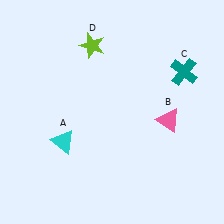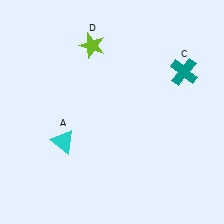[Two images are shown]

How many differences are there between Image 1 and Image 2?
There is 1 difference between the two images.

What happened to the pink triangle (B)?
The pink triangle (B) was removed in Image 2. It was in the bottom-right area of Image 1.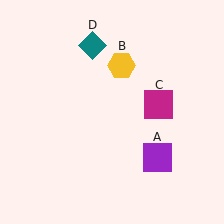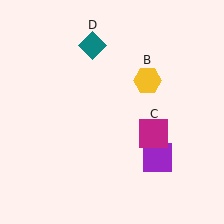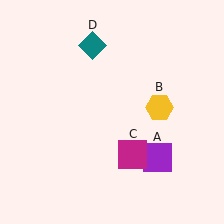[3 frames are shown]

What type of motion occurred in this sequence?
The yellow hexagon (object B), magenta square (object C) rotated clockwise around the center of the scene.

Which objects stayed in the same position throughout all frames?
Purple square (object A) and teal diamond (object D) remained stationary.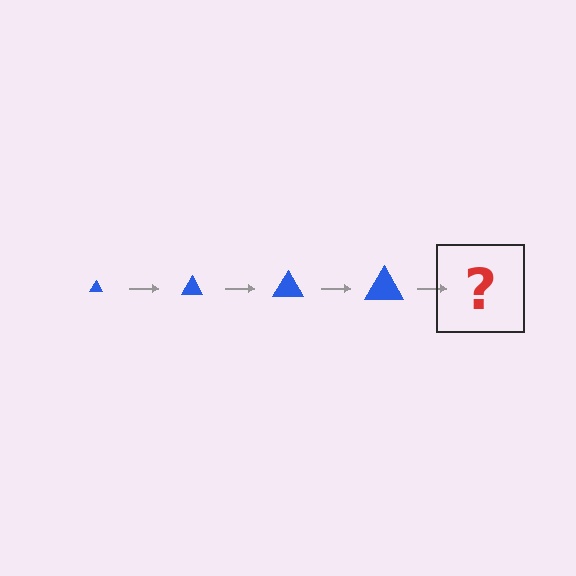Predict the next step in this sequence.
The next step is a blue triangle, larger than the previous one.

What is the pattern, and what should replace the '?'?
The pattern is that the triangle gets progressively larger each step. The '?' should be a blue triangle, larger than the previous one.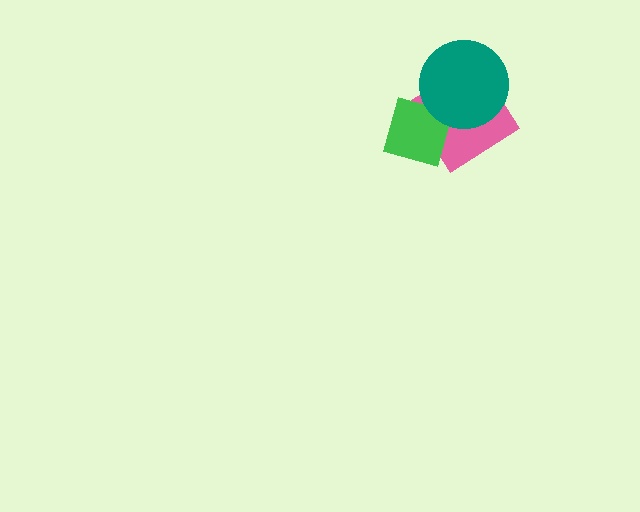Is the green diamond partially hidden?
Yes, it is partially covered by another shape.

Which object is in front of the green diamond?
The teal circle is in front of the green diamond.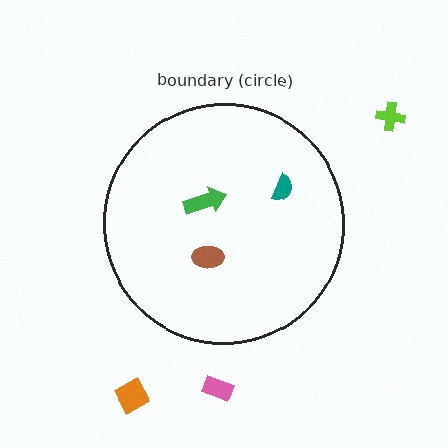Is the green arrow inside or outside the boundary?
Inside.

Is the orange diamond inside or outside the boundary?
Outside.